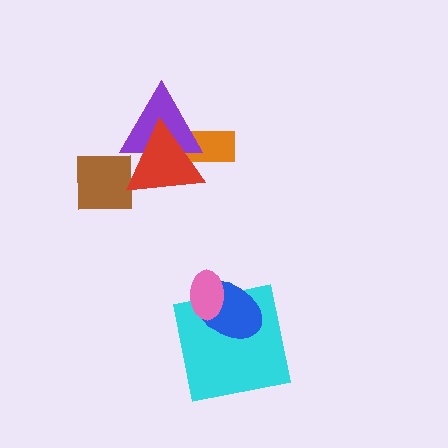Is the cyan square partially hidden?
Yes, it is partially covered by another shape.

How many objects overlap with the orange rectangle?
2 objects overlap with the orange rectangle.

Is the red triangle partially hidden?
No, no other shape covers it.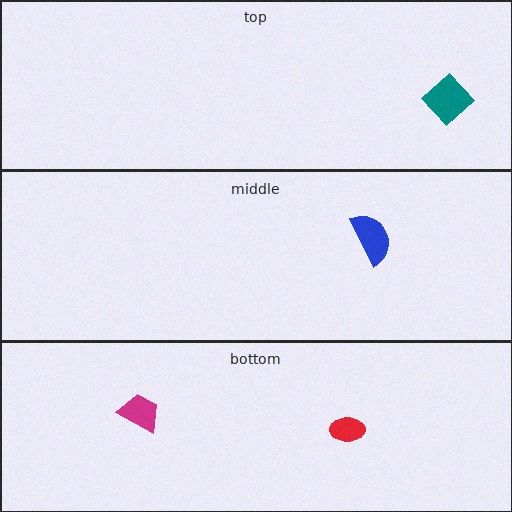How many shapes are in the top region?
1.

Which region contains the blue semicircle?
The middle region.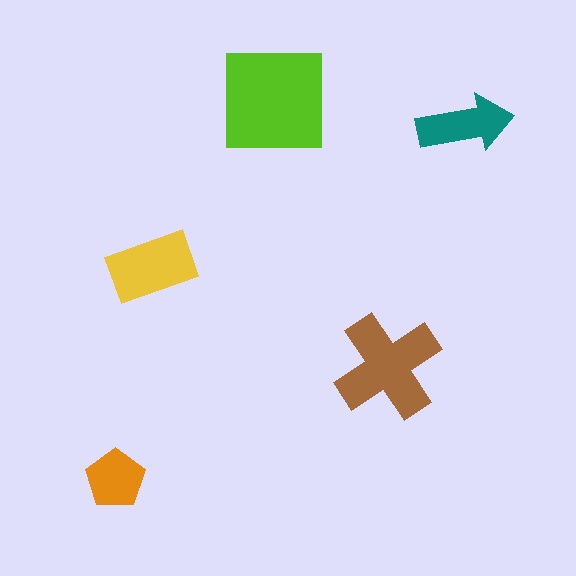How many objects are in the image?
There are 5 objects in the image.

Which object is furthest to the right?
The teal arrow is rightmost.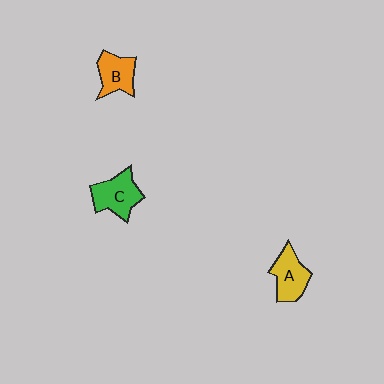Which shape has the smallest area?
Shape B (orange).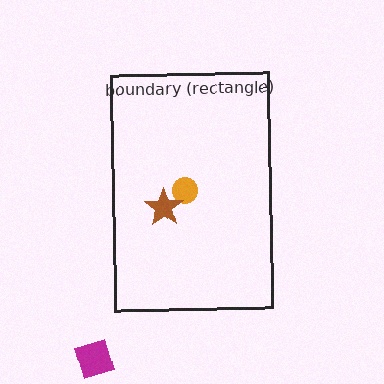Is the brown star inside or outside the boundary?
Inside.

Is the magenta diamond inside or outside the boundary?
Outside.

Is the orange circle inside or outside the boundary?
Inside.